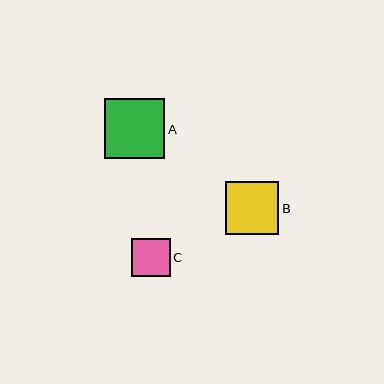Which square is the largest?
Square A is the largest with a size of approximately 60 pixels.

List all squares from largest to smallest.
From largest to smallest: A, B, C.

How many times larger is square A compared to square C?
Square A is approximately 1.6 times the size of square C.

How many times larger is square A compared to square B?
Square A is approximately 1.1 times the size of square B.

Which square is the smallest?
Square C is the smallest with a size of approximately 38 pixels.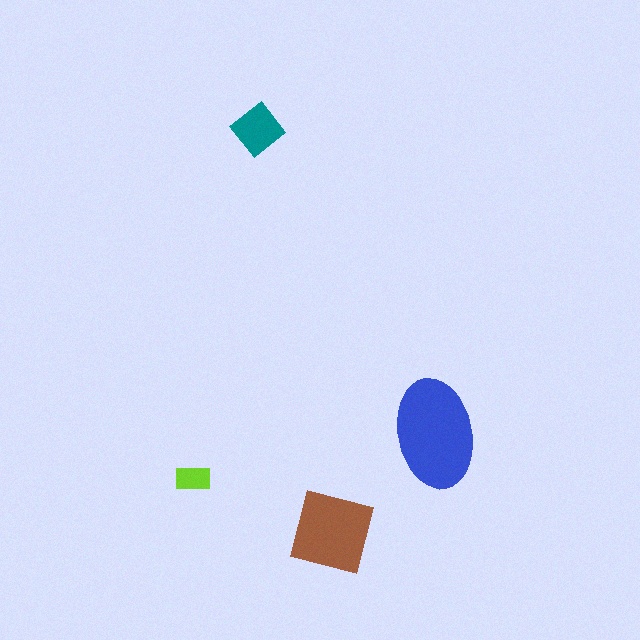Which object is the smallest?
The lime rectangle.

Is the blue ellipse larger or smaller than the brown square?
Larger.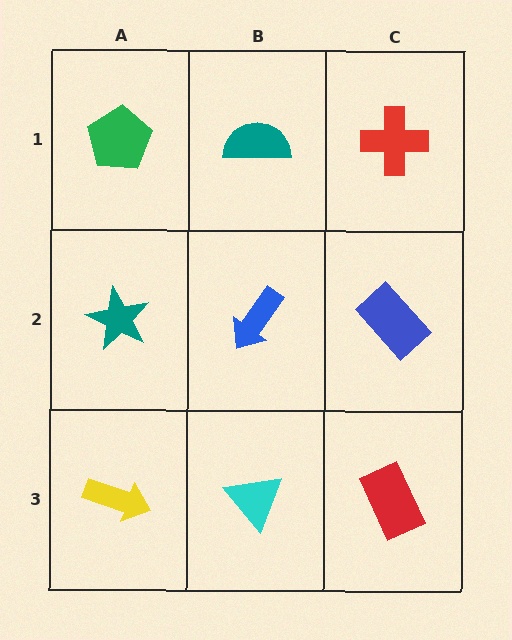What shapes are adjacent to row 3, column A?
A teal star (row 2, column A), a cyan triangle (row 3, column B).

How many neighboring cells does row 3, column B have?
3.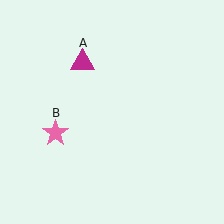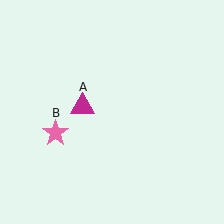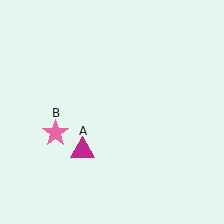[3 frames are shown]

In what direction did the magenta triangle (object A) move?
The magenta triangle (object A) moved down.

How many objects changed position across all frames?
1 object changed position: magenta triangle (object A).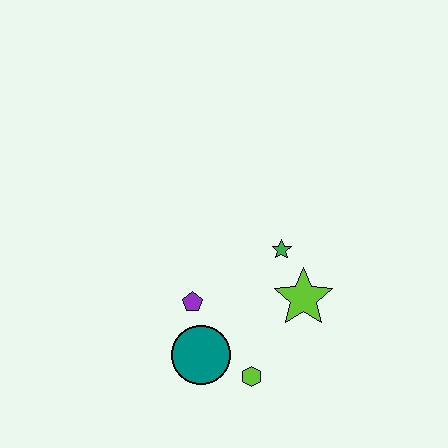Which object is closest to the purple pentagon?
The teal circle is closest to the purple pentagon.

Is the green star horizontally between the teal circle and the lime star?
Yes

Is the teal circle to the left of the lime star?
Yes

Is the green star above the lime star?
Yes